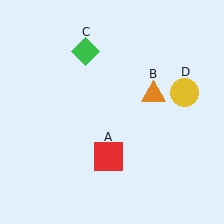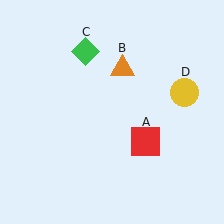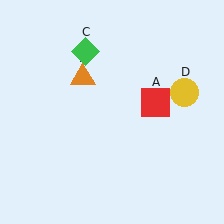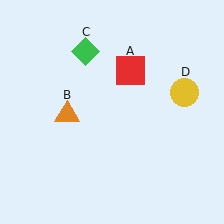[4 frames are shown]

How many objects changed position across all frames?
2 objects changed position: red square (object A), orange triangle (object B).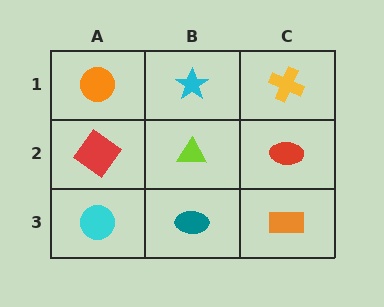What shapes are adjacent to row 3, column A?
A red diamond (row 2, column A), a teal ellipse (row 3, column B).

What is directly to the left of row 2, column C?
A lime triangle.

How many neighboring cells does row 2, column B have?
4.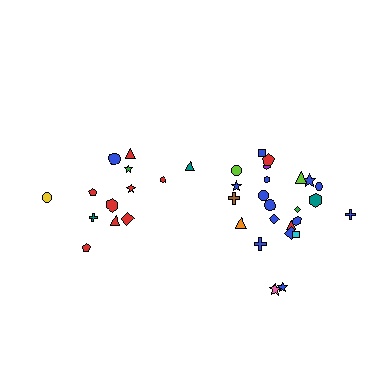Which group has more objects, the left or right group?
The right group.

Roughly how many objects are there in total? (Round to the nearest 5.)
Roughly 35 objects in total.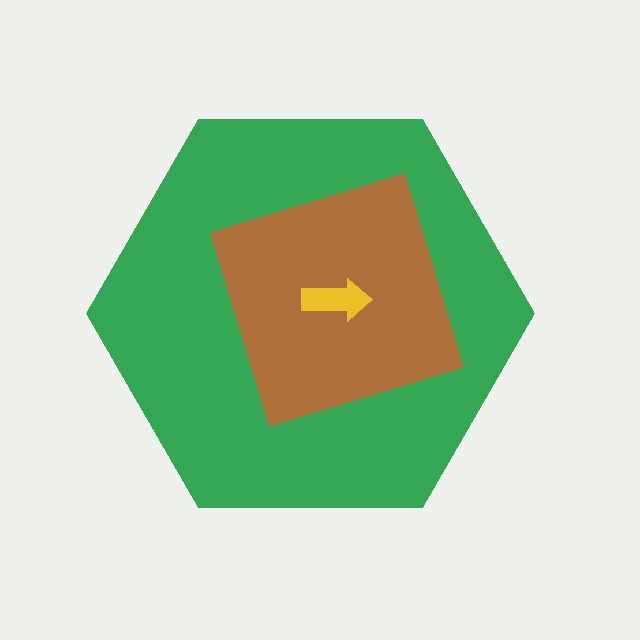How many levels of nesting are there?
3.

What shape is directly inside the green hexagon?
The brown diamond.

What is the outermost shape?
The green hexagon.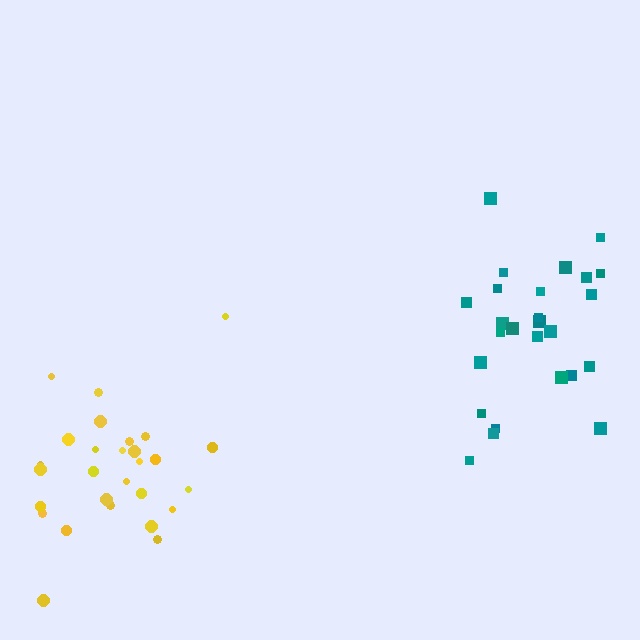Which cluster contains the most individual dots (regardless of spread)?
Yellow (28).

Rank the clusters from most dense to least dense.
yellow, teal.